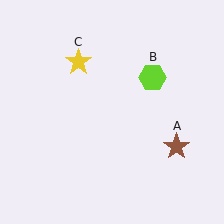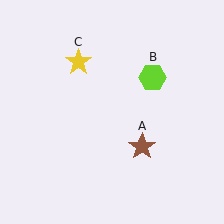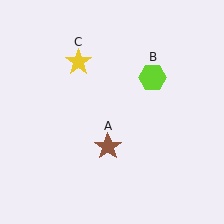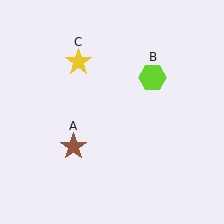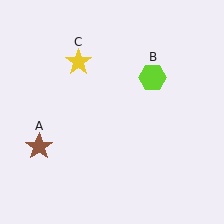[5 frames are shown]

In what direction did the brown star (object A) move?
The brown star (object A) moved left.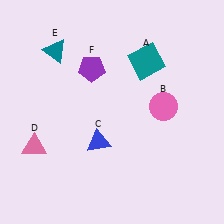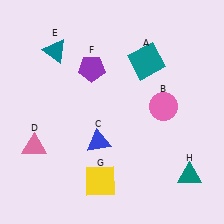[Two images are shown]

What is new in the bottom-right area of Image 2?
A teal triangle (H) was added in the bottom-right area of Image 2.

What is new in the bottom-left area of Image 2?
A yellow square (G) was added in the bottom-left area of Image 2.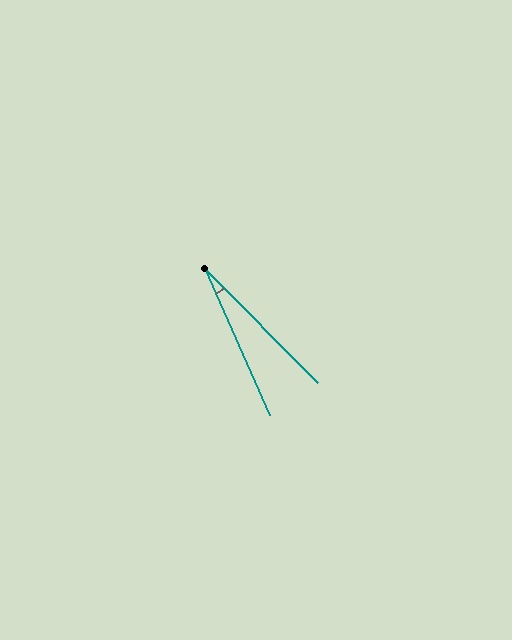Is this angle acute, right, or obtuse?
It is acute.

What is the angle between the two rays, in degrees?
Approximately 21 degrees.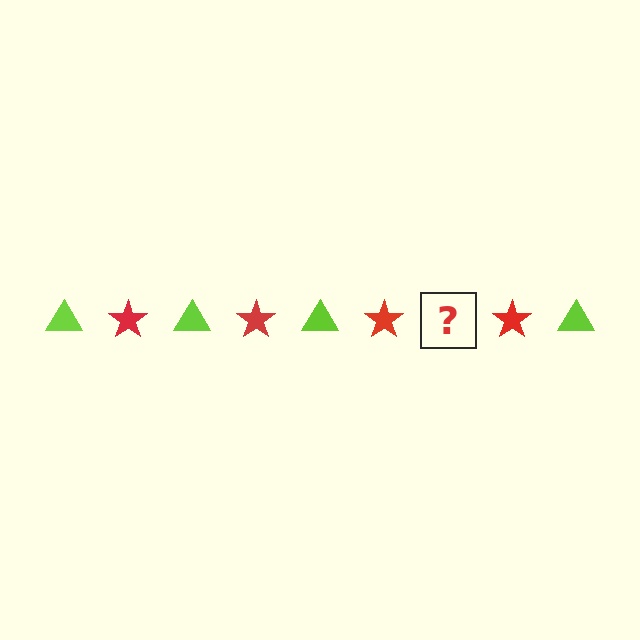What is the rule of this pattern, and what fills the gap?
The rule is that the pattern alternates between lime triangle and red star. The gap should be filled with a lime triangle.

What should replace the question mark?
The question mark should be replaced with a lime triangle.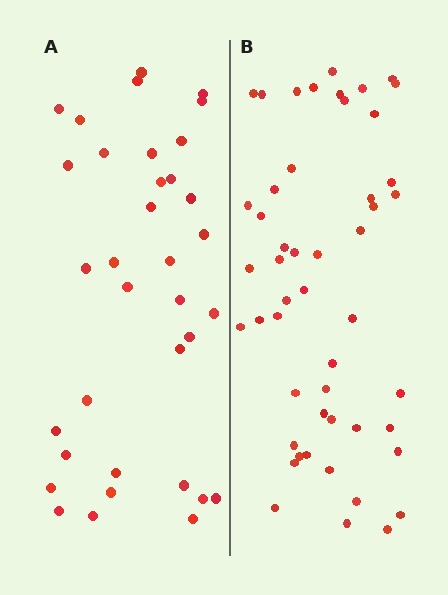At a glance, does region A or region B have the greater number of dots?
Region B (the right region) has more dots.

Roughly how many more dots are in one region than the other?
Region B has approximately 15 more dots than region A.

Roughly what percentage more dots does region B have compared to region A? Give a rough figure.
About 45% more.